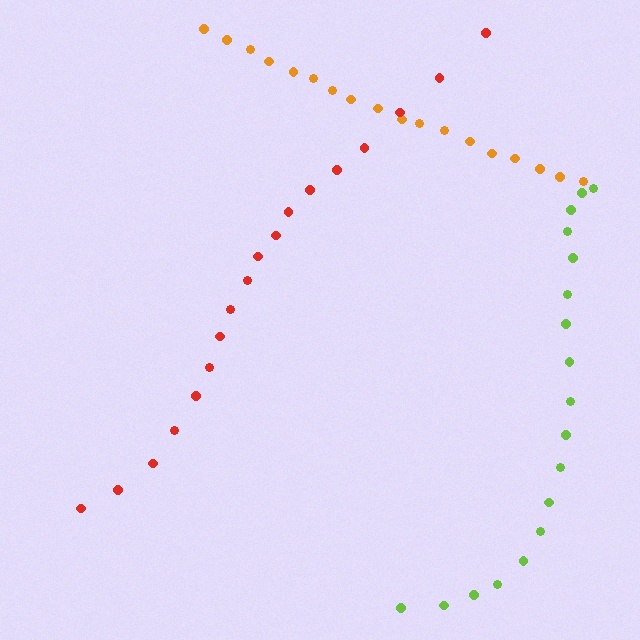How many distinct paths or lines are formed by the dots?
There are 3 distinct paths.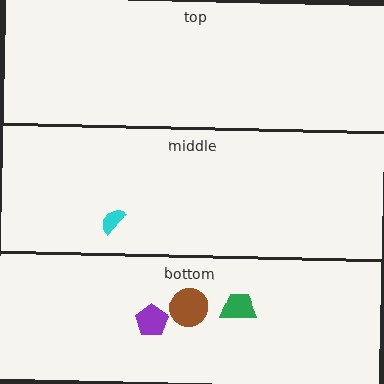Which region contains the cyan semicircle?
The middle region.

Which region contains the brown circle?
The bottom region.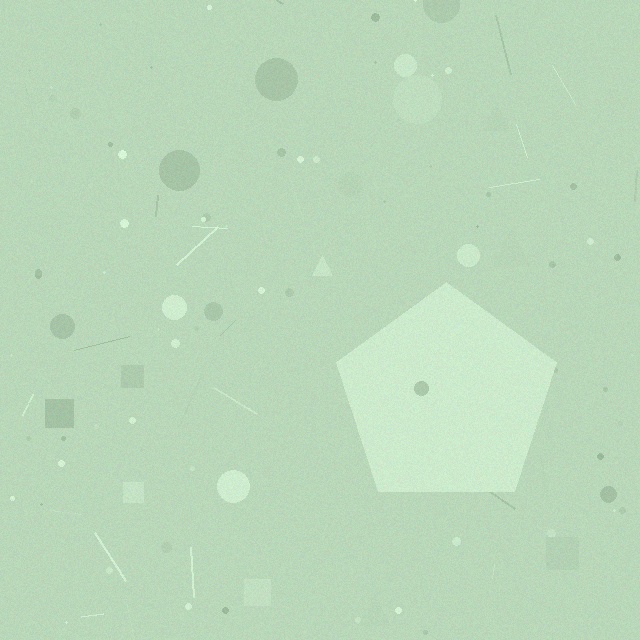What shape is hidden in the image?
A pentagon is hidden in the image.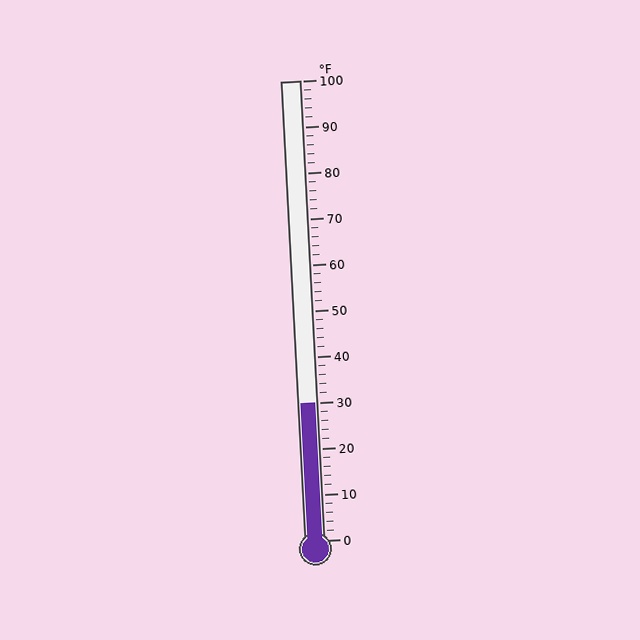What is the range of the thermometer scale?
The thermometer scale ranges from 0°F to 100°F.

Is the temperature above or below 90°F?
The temperature is below 90°F.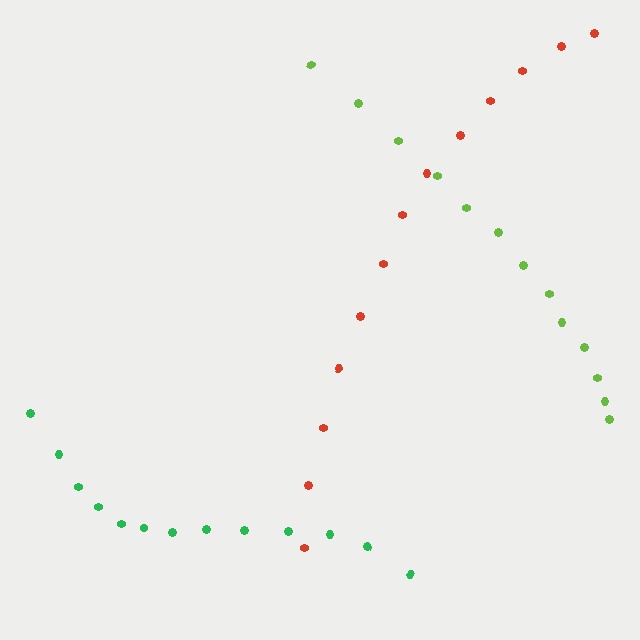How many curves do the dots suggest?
There are 3 distinct paths.